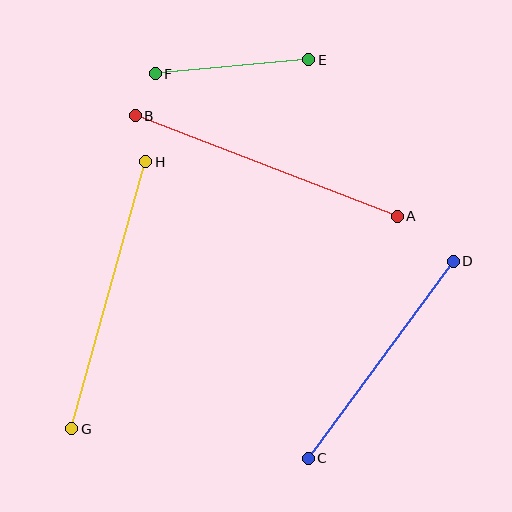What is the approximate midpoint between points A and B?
The midpoint is at approximately (266, 166) pixels.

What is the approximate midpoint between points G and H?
The midpoint is at approximately (109, 295) pixels.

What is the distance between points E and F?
The distance is approximately 154 pixels.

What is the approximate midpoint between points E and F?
The midpoint is at approximately (232, 67) pixels.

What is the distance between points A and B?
The distance is approximately 280 pixels.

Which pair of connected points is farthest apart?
Points A and B are farthest apart.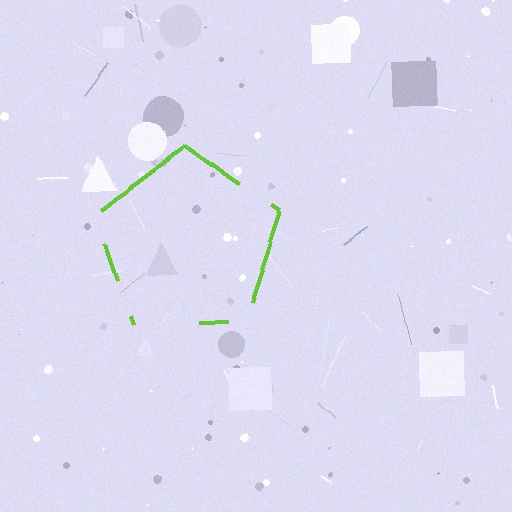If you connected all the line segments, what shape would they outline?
They would outline a pentagon.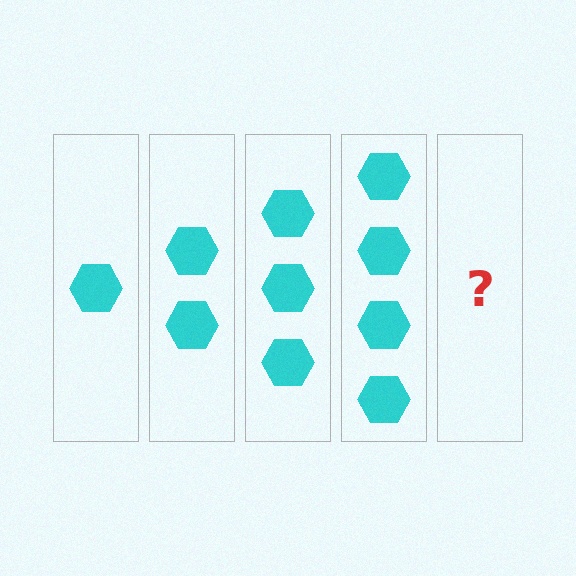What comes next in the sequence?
The next element should be 5 hexagons.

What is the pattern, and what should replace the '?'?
The pattern is that each step adds one more hexagon. The '?' should be 5 hexagons.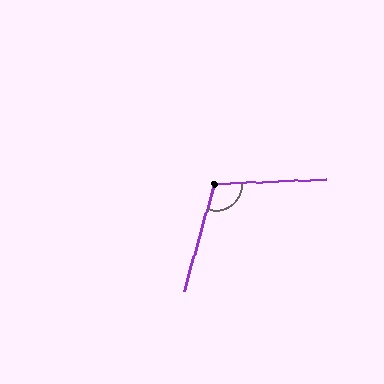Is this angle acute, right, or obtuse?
It is obtuse.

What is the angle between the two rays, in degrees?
Approximately 108 degrees.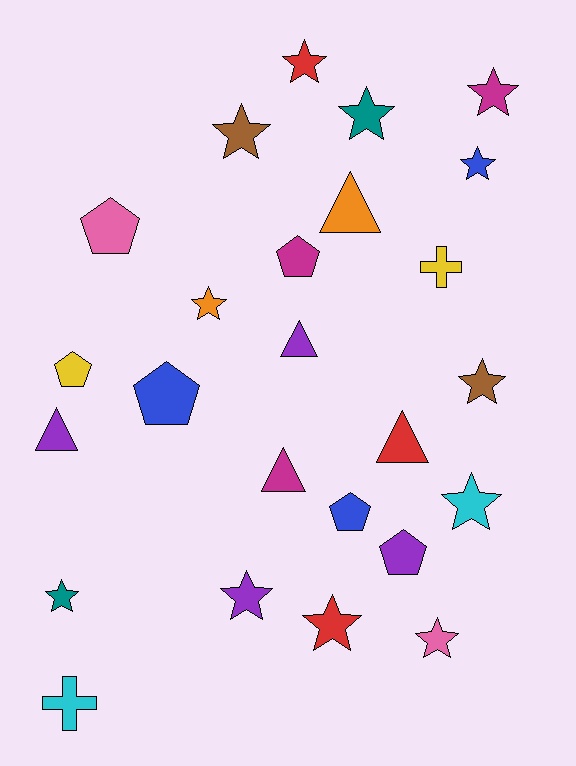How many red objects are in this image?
There are 3 red objects.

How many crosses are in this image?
There are 2 crosses.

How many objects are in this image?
There are 25 objects.